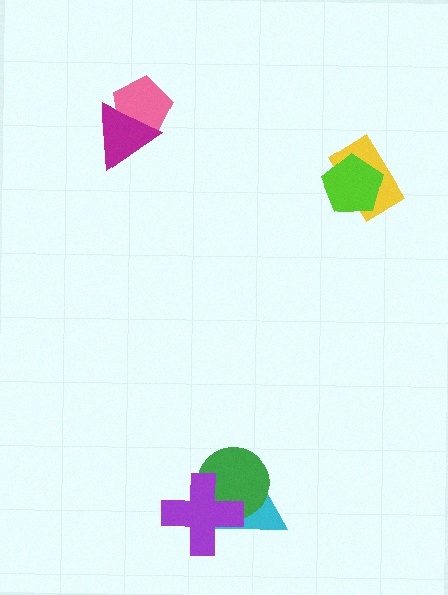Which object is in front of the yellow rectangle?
The lime pentagon is in front of the yellow rectangle.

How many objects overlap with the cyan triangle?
2 objects overlap with the cyan triangle.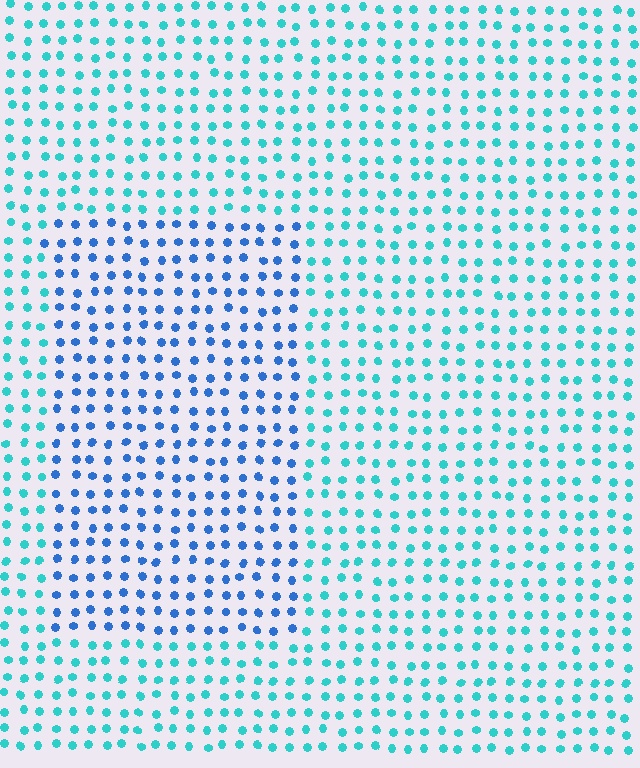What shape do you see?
I see a rectangle.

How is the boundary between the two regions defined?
The boundary is defined purely by a slight shift in hue (about 38 degrees). Spacing, size, and orientation are identical on both sides.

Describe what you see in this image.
The image is filled with small cyan elements in a uniform arrangement. A rectangle-shaped region is visible where the elements are tinted to a slightly different hue, forming a subtle color boundary.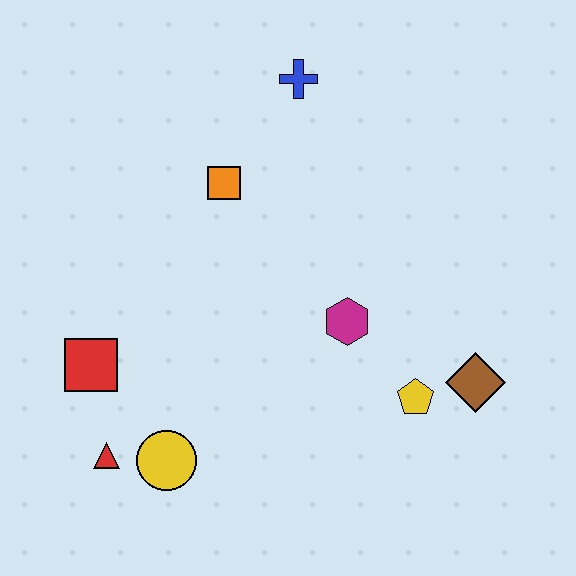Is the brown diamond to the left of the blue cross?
No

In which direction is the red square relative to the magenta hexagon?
The red square is to the left of the magenta hexagon.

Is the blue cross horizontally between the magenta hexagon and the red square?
Yes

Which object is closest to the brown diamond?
The yellow pentagon is closest to the brown diamond.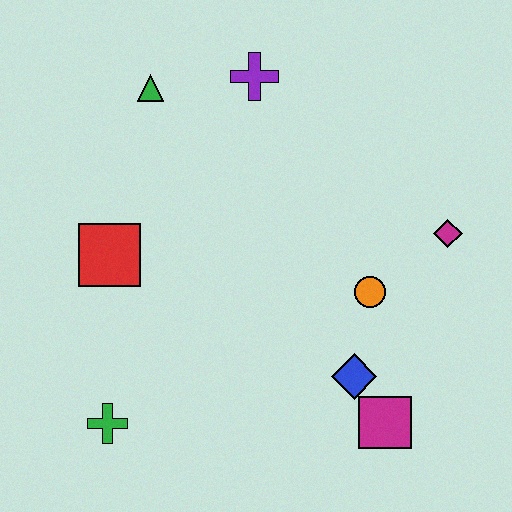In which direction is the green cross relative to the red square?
The green cross is below the red square.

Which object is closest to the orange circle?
The blue diamond is closest to the orange circle.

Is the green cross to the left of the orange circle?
Yes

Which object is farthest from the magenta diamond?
The green cross is farthest from the magenta diamond.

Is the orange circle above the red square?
No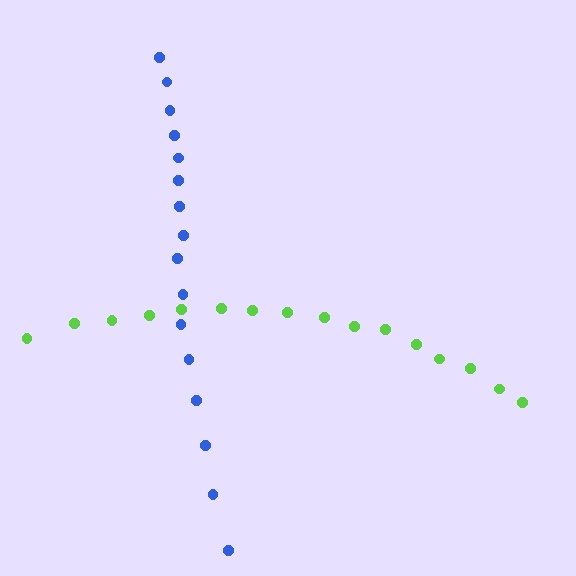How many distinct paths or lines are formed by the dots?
There are 2 distinct paths.